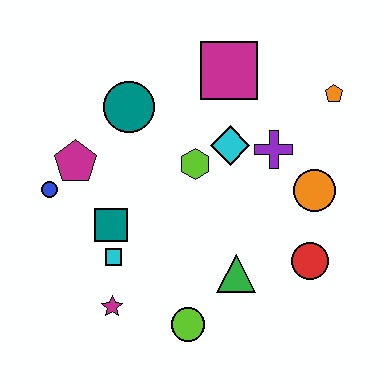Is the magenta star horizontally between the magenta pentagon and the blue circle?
No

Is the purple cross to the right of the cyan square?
Yes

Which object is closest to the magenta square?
The cyan diamond is closest to the magenta square.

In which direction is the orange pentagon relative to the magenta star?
The orange pentagon is to the right of the magenta star.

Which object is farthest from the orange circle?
The blue circle is farthest from the orange circle.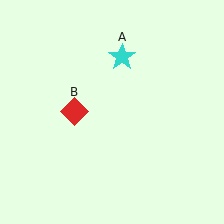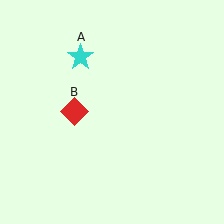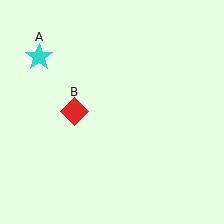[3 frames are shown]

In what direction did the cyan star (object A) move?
The cyan star (object A) moved left.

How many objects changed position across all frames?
1 object changed position: cyan star (object A).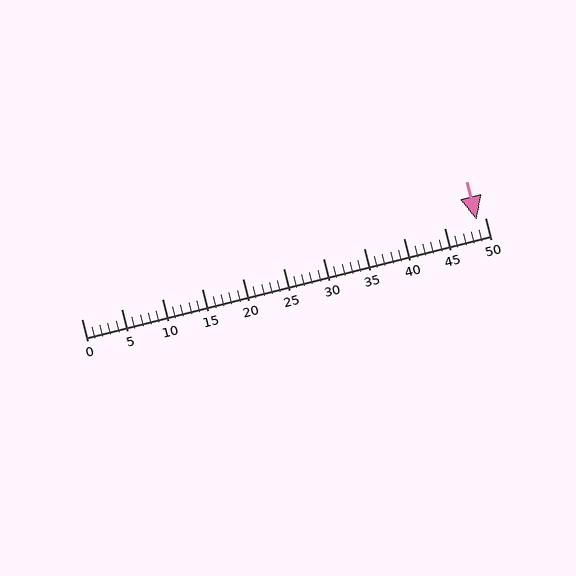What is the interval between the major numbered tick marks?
The major tick marks are spaced 5 units apart.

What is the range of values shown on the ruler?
The ruler shows values from 0 to 50.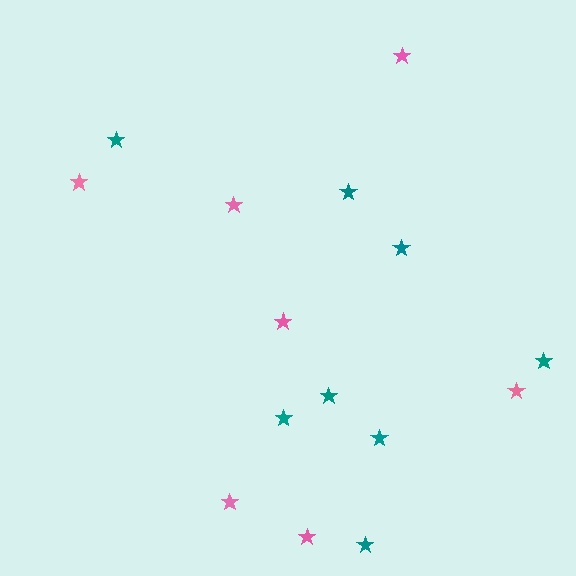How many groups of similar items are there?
There are 2 groups: one group of teal stars (8) and one group of pink stars (7).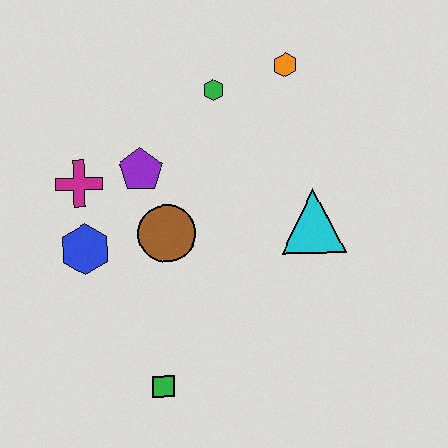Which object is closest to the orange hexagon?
The green hexagon is closest to the orange hexagon.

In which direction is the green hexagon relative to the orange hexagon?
The green hexagon is to the left of the orange hexagon.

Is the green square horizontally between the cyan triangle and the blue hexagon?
Yes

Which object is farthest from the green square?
The orange hexagon is farthest from the green square.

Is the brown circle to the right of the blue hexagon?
Yes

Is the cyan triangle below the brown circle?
No